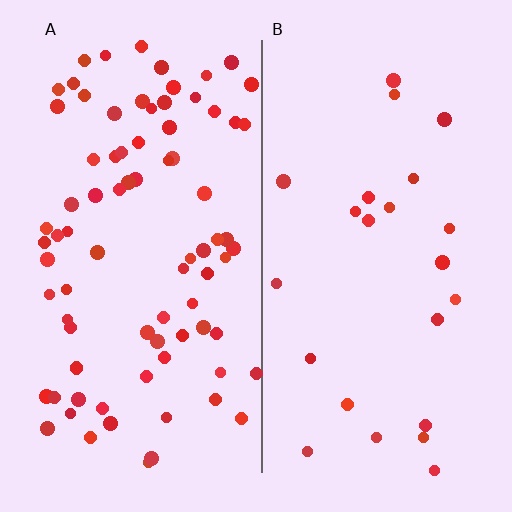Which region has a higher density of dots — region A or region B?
A (the left).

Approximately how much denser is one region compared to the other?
Approximately 3.5× — region A over region B.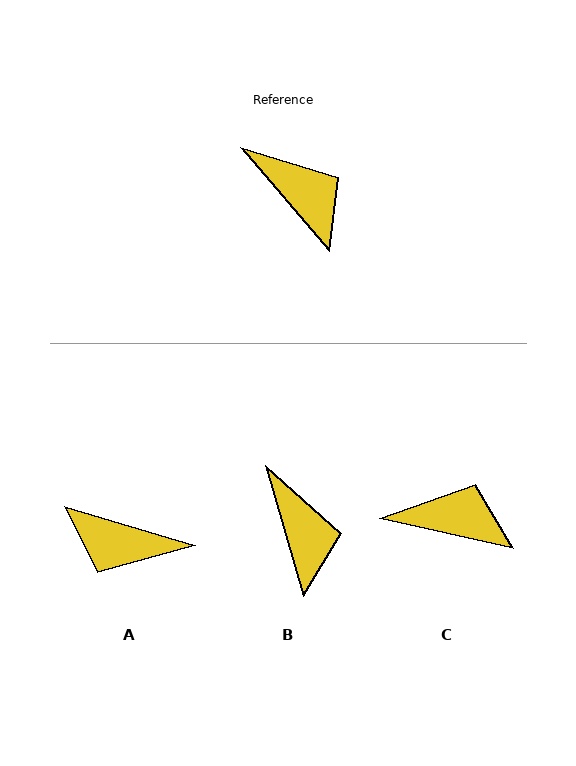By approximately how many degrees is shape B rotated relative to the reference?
Approximately 25 degrees clockwise.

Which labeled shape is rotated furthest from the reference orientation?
A, about 147 degrees away.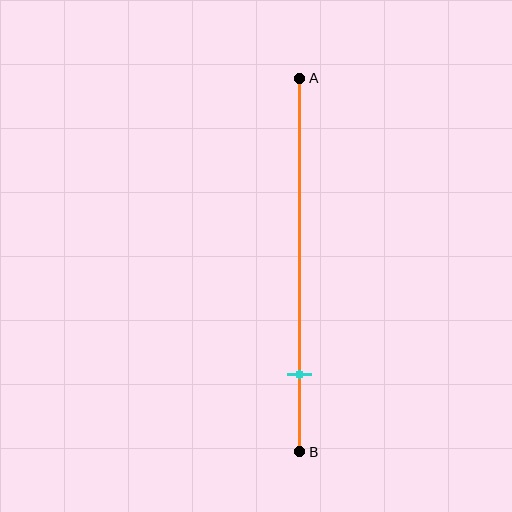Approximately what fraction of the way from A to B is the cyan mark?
The cyan mark is approximately 80% of the way from A to B.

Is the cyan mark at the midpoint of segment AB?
No, the mark is at about 80% from A, not at the 50% midpoint.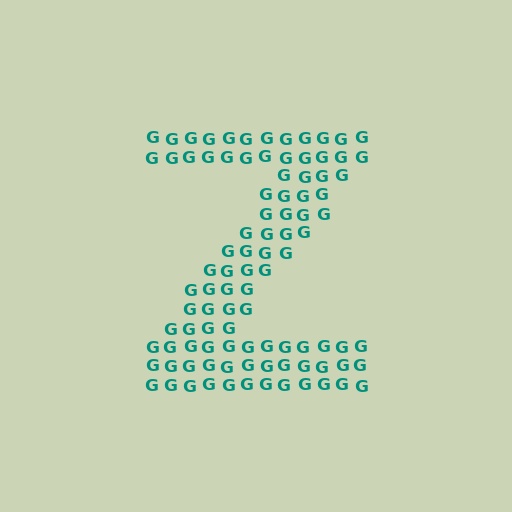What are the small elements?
The small elements are letter G's.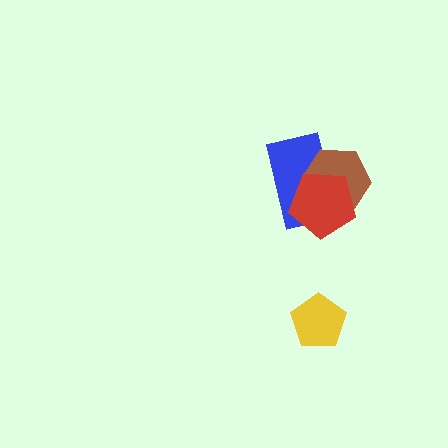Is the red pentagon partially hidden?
No, no other shape covers it.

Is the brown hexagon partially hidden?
Yes, it is partially covered by another shape.